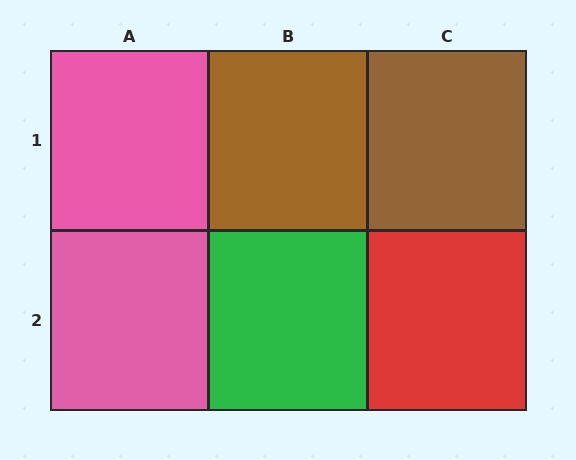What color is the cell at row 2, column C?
Red.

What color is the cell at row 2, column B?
Green.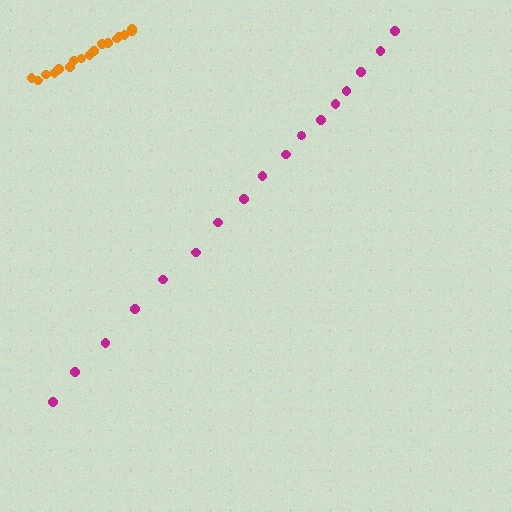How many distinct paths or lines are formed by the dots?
There are 2 distinct paths.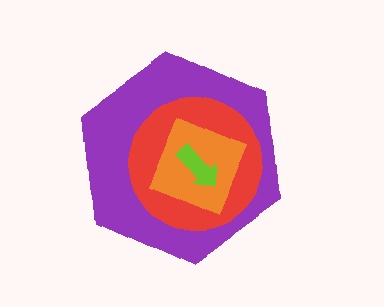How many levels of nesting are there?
4.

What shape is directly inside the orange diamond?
The lime arrow.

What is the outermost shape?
The purple hexagon.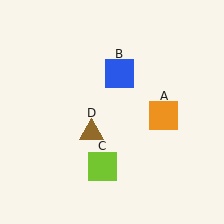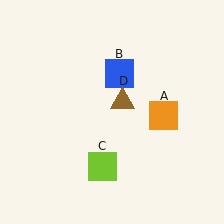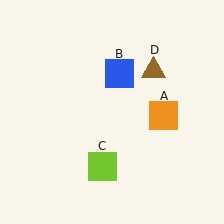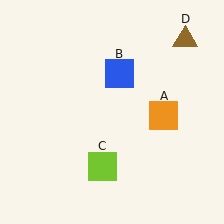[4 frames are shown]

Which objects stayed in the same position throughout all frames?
Orange square (object A) and blue square (object B) and lime square (object C) remained stationary.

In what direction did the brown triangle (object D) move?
The brown triangle (object D) moved up and to the right.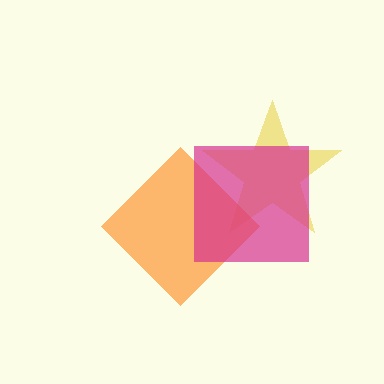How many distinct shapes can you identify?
There are 3 distinct shapes: a yellow star, an orange diamond, a magenta square.